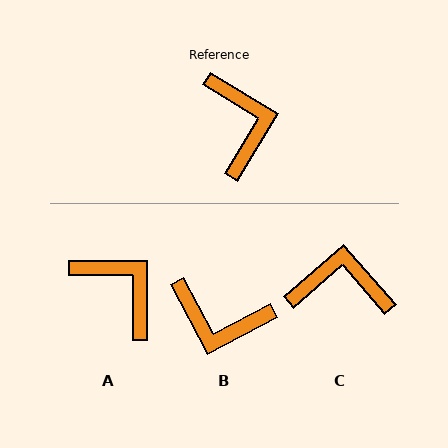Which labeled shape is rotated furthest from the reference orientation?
B, about 121 degrees away.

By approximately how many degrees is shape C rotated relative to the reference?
Approximately 72 degrees counter-clockwise.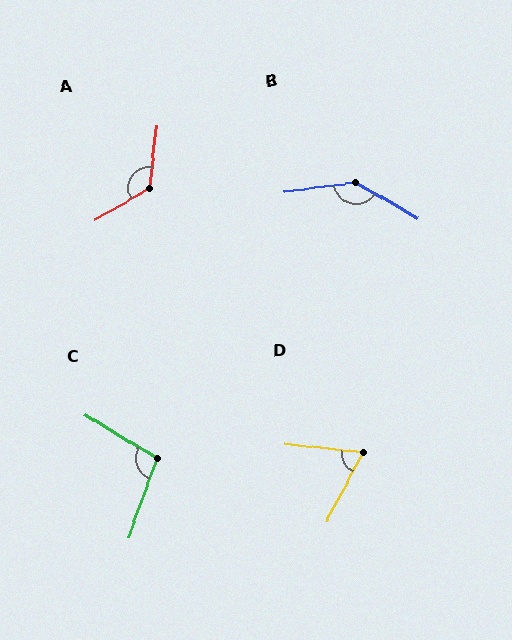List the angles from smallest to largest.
D (68°), C (101°), A (126°), B (143°).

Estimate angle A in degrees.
Approximately 126 degrees.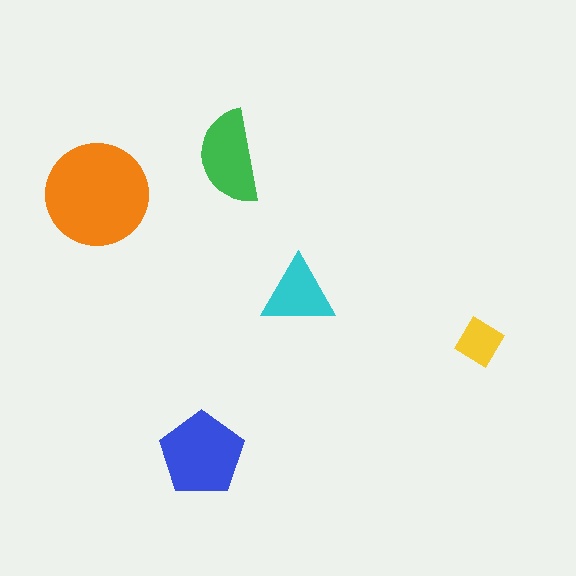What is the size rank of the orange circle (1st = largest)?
1st.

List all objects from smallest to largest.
The yellow diamond, the cyan triangle, the green semicircle, the blue pentagon, the orange circle.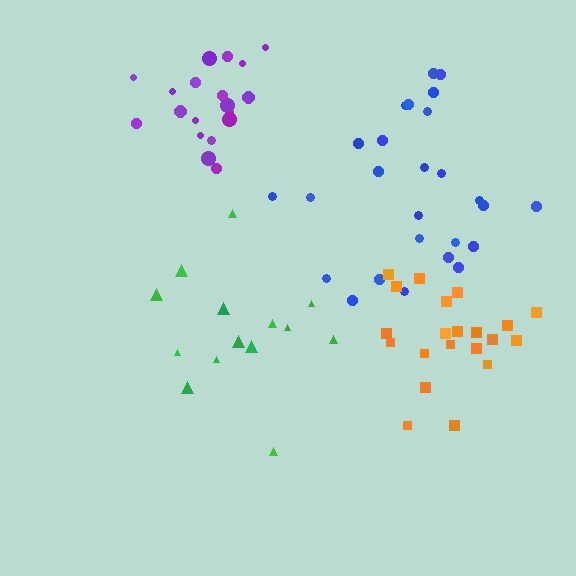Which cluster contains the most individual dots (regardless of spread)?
Blue (26).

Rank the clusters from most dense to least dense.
purple, orange, blue, green.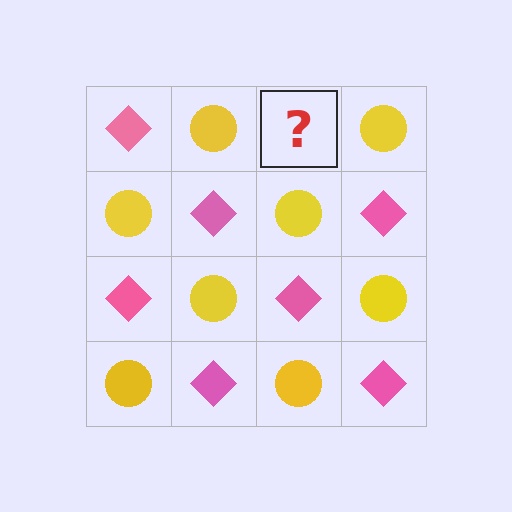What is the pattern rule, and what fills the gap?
The rule is that it alternates pink diamond and yellow circle in a checkerboard pattern. The gap should be filled with a pink diamond.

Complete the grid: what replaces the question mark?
The question mark should be replaced with a pink diamond.